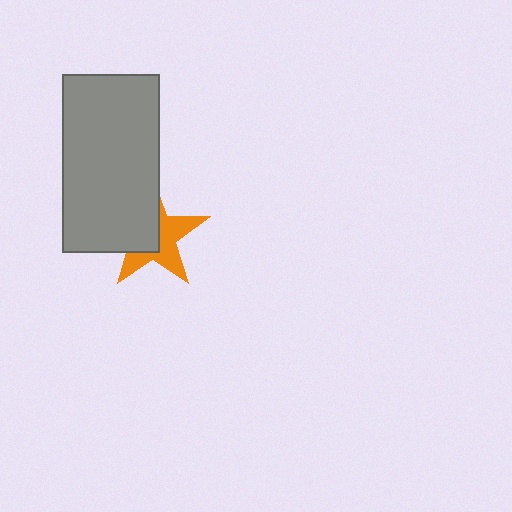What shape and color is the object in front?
The object in front is a gray rectangle.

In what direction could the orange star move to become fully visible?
The orange star could move toward the lower-right. That would shift it out from behind the gray rectangle entirely.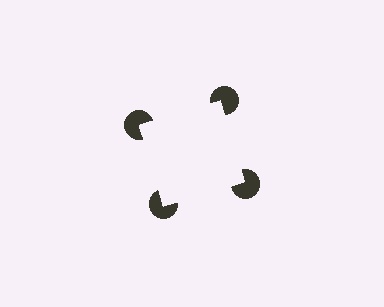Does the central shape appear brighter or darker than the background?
It typically appears slightly brighter than the background, even though no actual brightness change is drawn.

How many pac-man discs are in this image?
There are 4 — one at each vertex of the illusory square.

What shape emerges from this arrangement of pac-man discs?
An illusory square — its edges are inferred from the aligned wedge cuts in the pac-man discs, not physically drawn.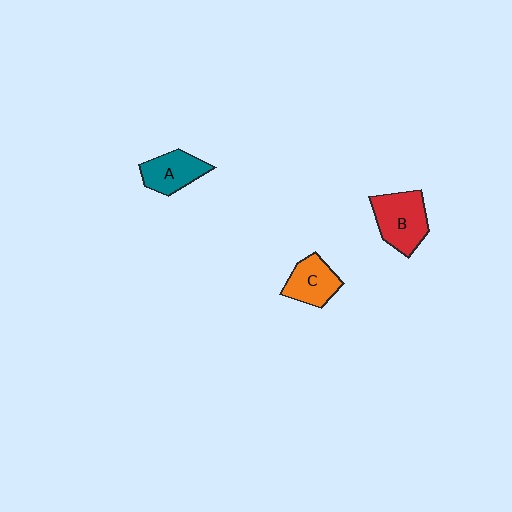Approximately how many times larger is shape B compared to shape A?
Approximately 1.3 times.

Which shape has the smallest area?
Shape C (orange).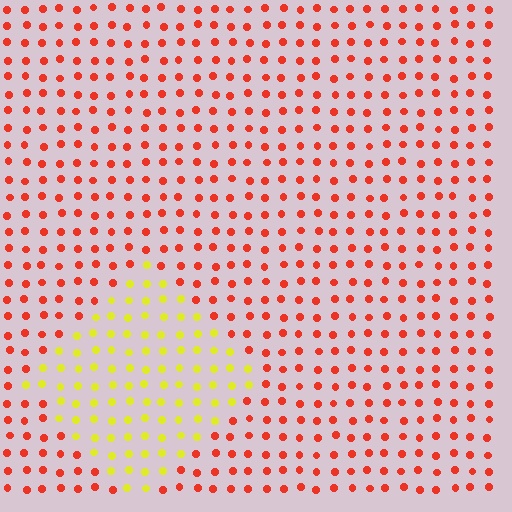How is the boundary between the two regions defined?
The boundary is defined purely by a slight shift in hue (about 60 degrees). Spacing, size, and orientation are identical on both sides.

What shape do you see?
I see a diamond.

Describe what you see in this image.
The image is filled with small red elements in a uniform arrangement. A diamond-shaped region is visible where the elements are tinted to a slightly different hue, forming a subtle color boundary.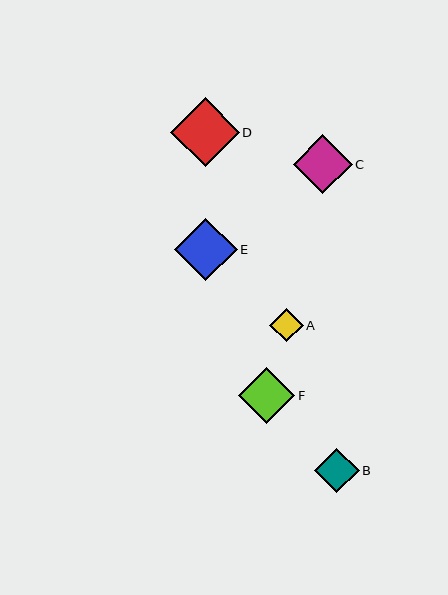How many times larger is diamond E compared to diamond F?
Diamond E is approximately 1.1 times the size of diamond F.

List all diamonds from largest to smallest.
From largest to smallest: D, E, C, F, B, A.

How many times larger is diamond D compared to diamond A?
Diamond D is approximately 2.1 times the size of diamond A.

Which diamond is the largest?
Diamond D is the largest with a size of approximately 69 pixels.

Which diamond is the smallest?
Diamond A is the smallest with a size of approximately 33 pixels.